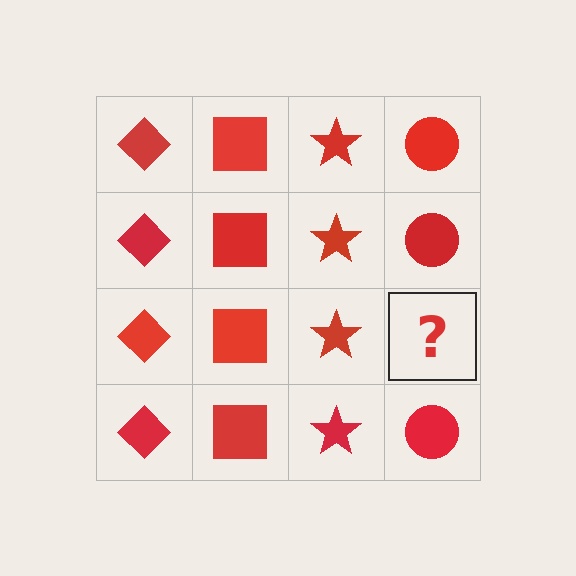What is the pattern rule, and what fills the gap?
The rule is that each column has a consistent shape. The gap should be filled with a red circle.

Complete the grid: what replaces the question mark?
The question mark should be replaced with a red circle.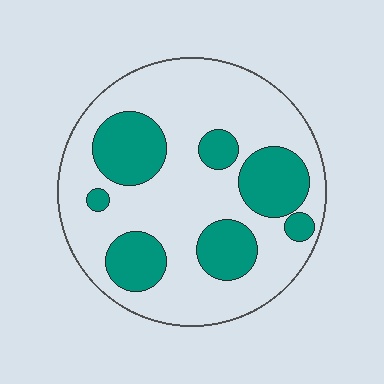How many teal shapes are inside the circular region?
7.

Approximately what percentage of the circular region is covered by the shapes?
Approximately 30%.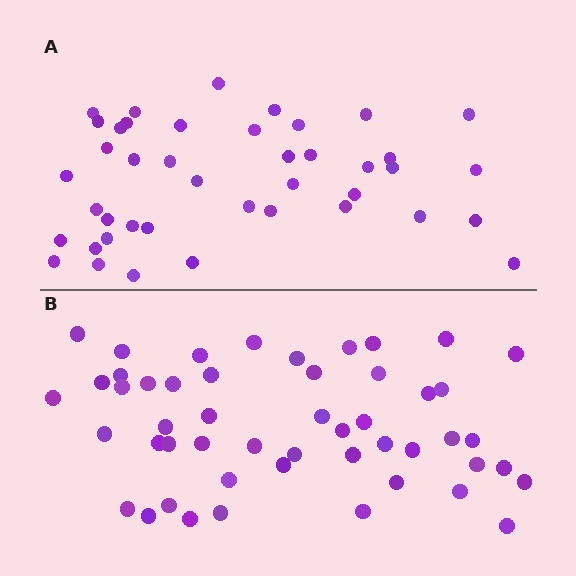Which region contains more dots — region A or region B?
Region B (the bottom region) has more dots.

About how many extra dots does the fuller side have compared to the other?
Region B has roughly 8 or so more dots than region A.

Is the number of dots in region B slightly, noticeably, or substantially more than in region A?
Region B has only slightly more — the two regions are fairly close. The ratio is roughly 1.2 to 1.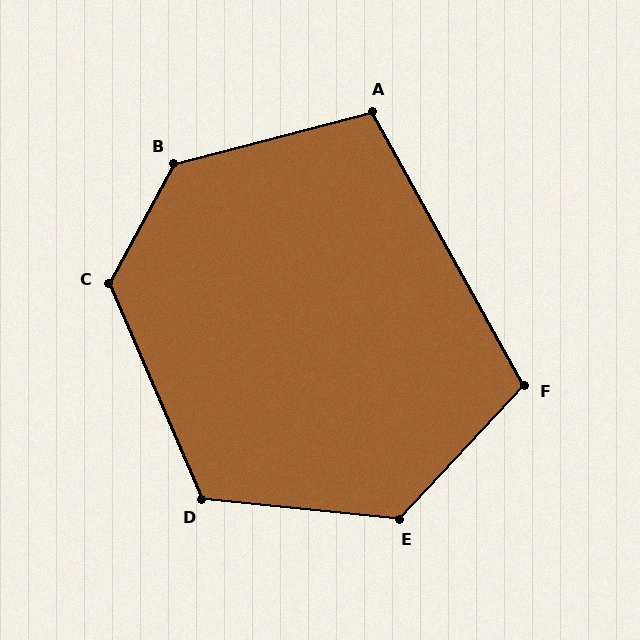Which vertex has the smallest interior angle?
A, at approximately 105 degrees.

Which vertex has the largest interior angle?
B, at approximately 133 degrees.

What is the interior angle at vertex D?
Approximately 119 degrees (obtuse).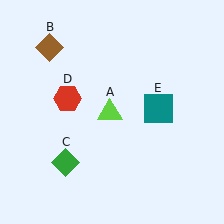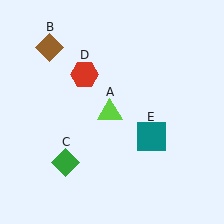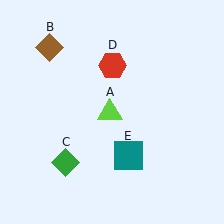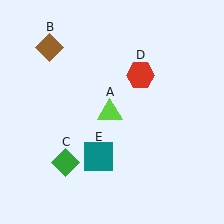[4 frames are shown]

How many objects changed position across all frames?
2 objects changed position: red hexagon (object D), teal square (object E).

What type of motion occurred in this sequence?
The red hexagon (object D), teal square (object E) rotated clockwise around the center of the scene.